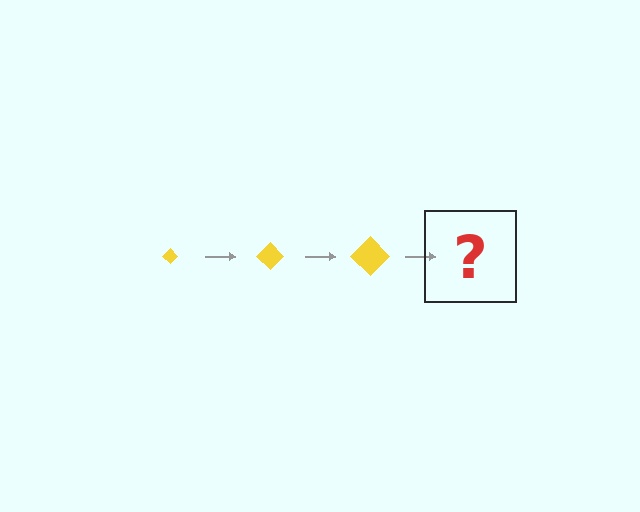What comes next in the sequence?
The next element should be a yellow diamond, larger than the previous one.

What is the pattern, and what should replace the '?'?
The pattern is that the diamond gets progressively larger each step. The '?' should be a yellow diamond, larger than the previous one.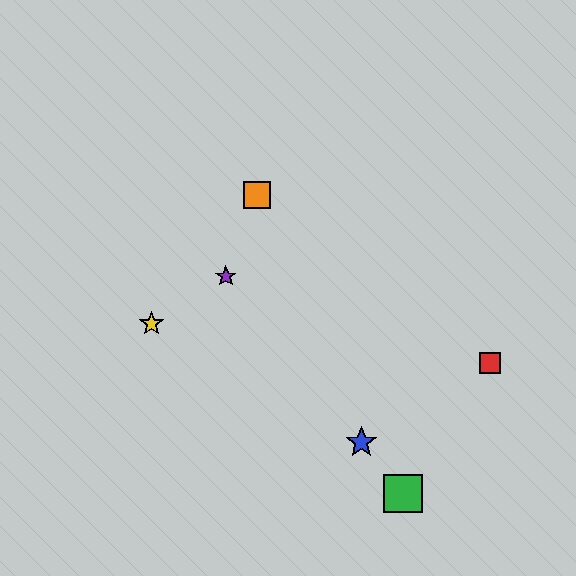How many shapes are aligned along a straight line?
3 shapes (the blue star, the green square, the purple star) are aligned along a straight line.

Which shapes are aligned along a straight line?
The blue star, the green square, the purple star are aligned along a straight line.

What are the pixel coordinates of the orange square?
The orange square is at (257, 195).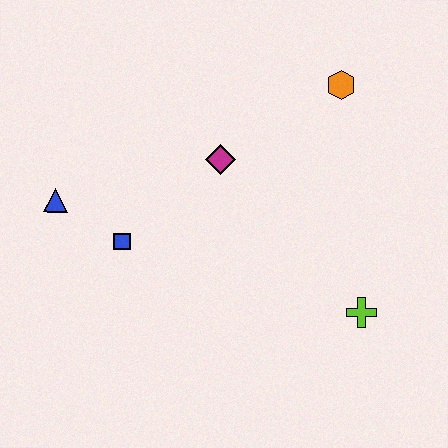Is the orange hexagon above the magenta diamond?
Yes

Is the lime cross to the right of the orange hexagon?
Yes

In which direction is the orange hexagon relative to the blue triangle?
The orange hexagon is to the right of the blue triangle.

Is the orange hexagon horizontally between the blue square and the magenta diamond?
No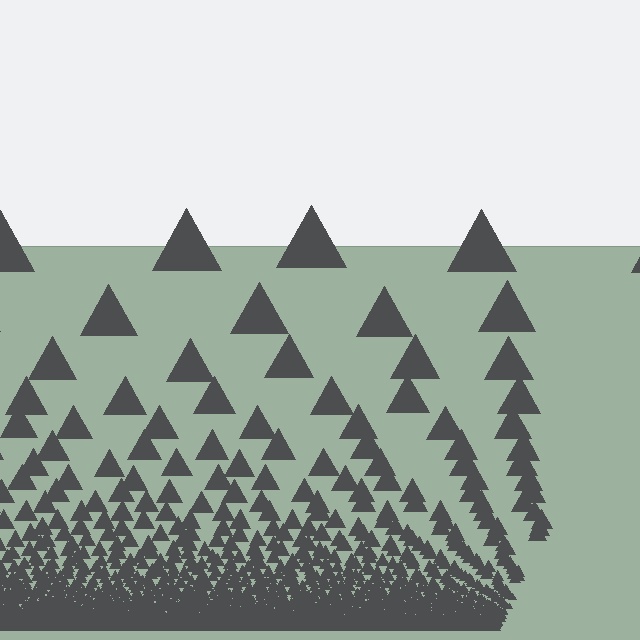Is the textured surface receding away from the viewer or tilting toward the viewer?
The surface appears to tilt toward the viewer. Texture elements get larger and sparser toward the top.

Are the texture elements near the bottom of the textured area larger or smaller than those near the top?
Smaller. The gradient is inverted — elements near the bottom are smaller and denser.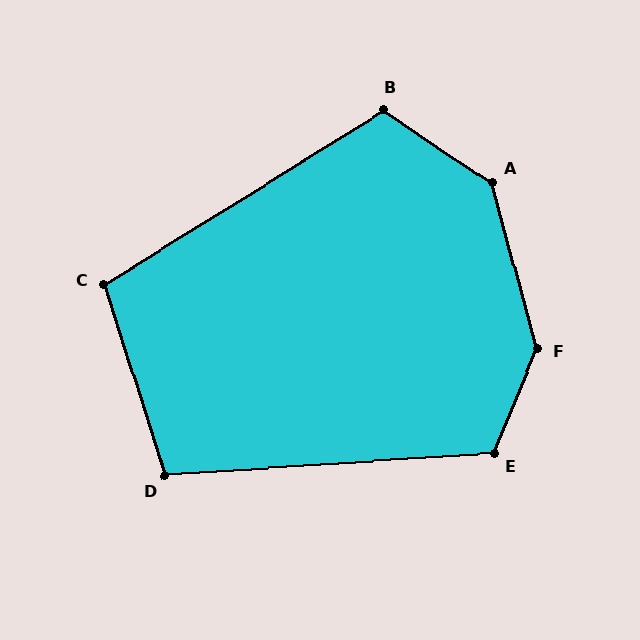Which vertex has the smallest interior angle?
C, at approximately 104 degrees.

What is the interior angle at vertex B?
Approximately 114 degrees (obtuse).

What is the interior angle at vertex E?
Approximately 116 degrees (obtuse).